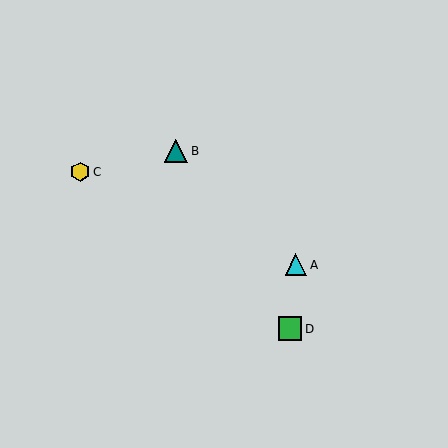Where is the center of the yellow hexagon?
The center of the yellow hexagon is at (80, 172).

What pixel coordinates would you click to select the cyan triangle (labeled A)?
Click at (296, 265) to select the cyan triangle A.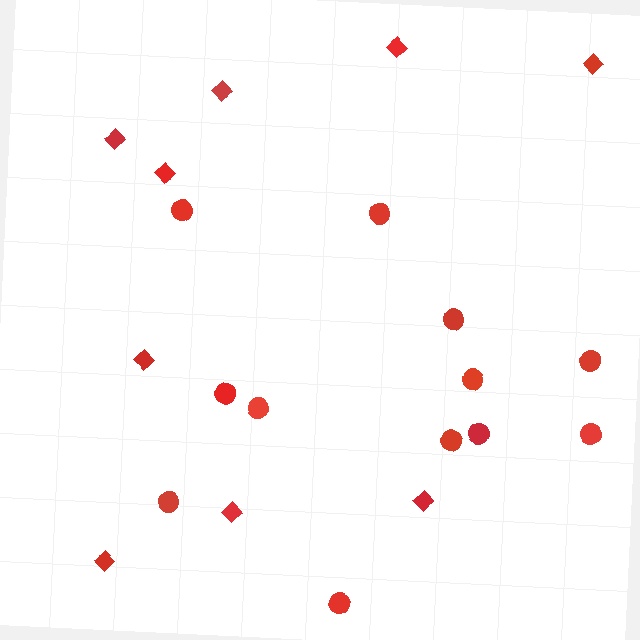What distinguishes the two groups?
There are 2 groups: one group of diamonds (9) and one group of circles (12).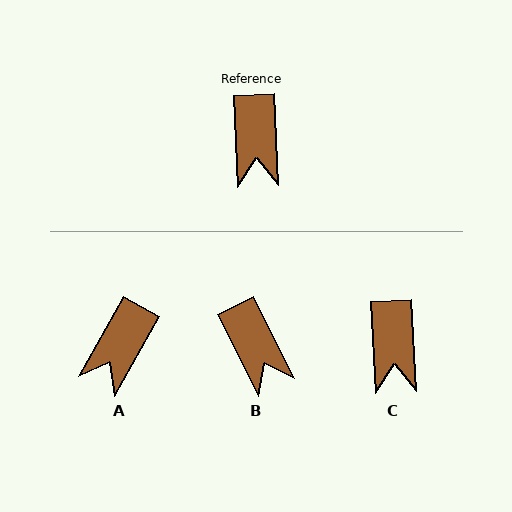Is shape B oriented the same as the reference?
No, it is off by about 24 degrees.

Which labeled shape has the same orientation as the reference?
C.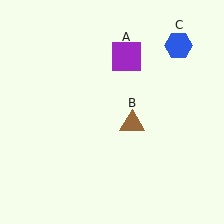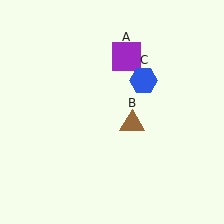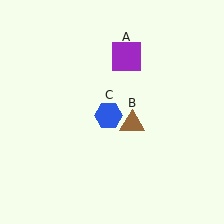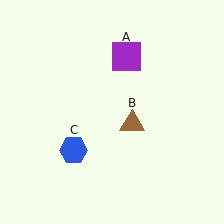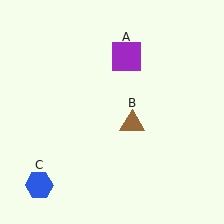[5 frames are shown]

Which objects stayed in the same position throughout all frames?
Purple square (object A) and brown triangle (object B) remained stationary.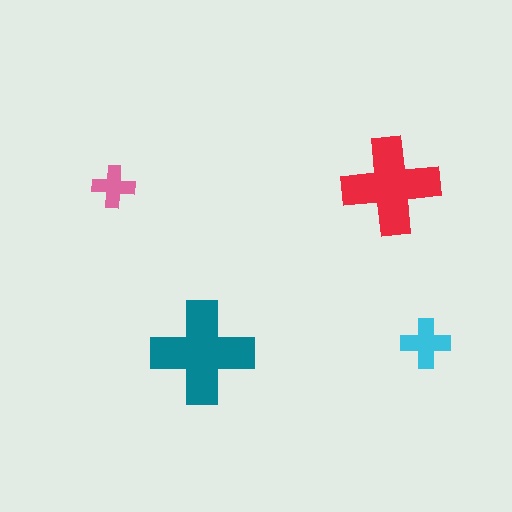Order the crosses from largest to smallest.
the teal one, the red one, the cyan one, the pink one.